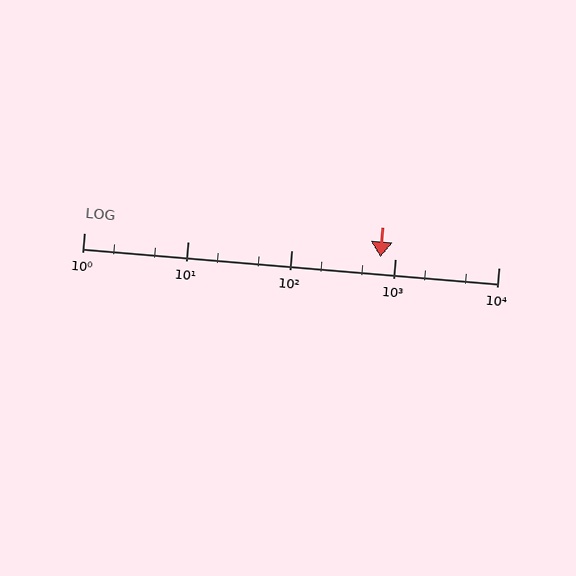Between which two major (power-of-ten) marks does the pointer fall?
The pointer is between 100 and 1000.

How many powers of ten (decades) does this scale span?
The scale spans 4 decades, from 1 to 10000.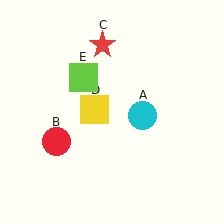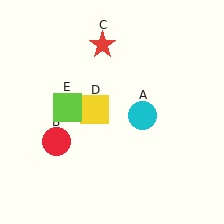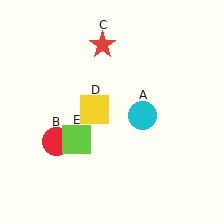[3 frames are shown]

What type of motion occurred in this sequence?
The lime square (object E) rotated counterclockwise around the center of the scene.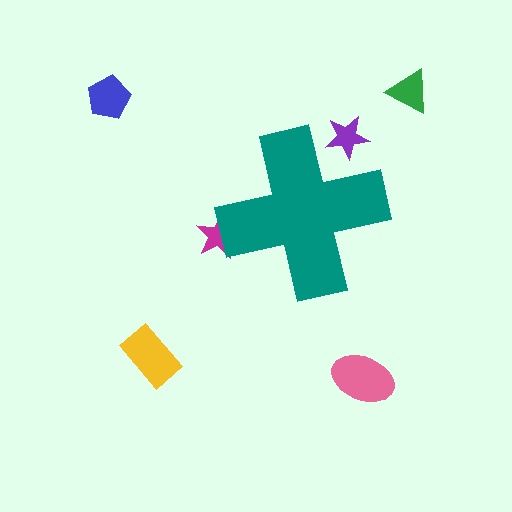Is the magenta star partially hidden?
Yes, the magenta star is partially hidden behind the teal cross.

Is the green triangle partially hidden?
No, the green triangle is fully visible.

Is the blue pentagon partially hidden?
No, the blue pentagon is fully visible.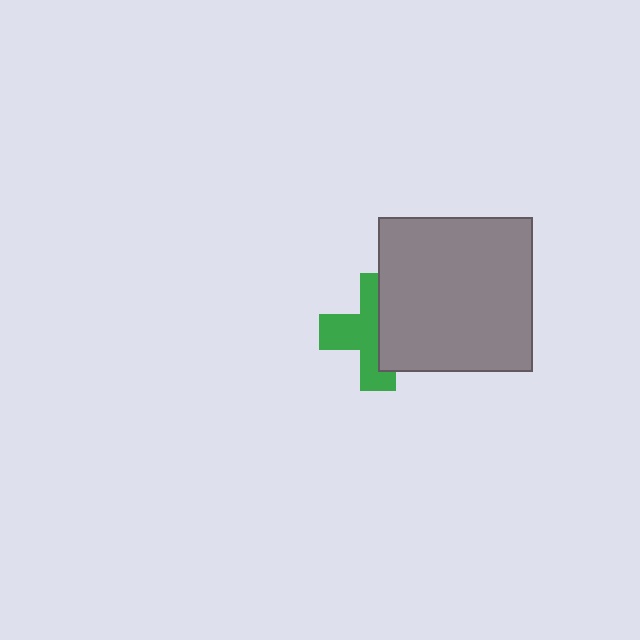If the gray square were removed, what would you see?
You would see the complete green cross.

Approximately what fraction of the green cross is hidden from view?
Roughly 45% of the green cross is hidden behind the gray square.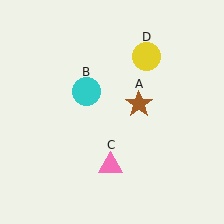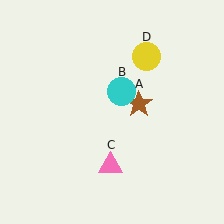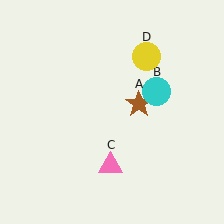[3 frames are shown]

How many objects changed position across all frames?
1 object changed position: cyan circle (object B).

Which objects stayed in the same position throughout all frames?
Brown star (object A) and pink triangle (object C) and yellow circle (object D) remained stationary.